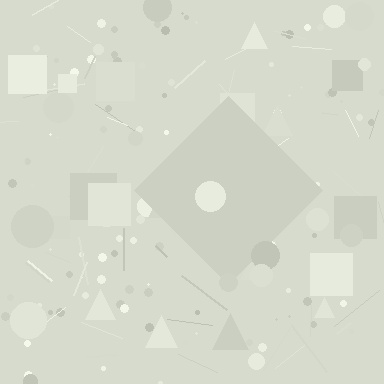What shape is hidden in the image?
A diamond is hidden in the image.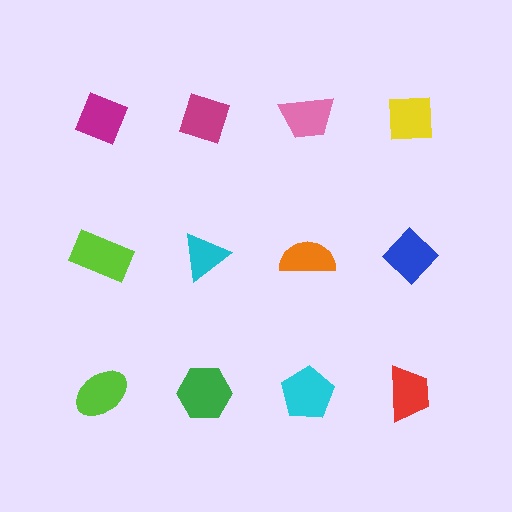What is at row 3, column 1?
A lime ellipse.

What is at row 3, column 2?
A green hexagon.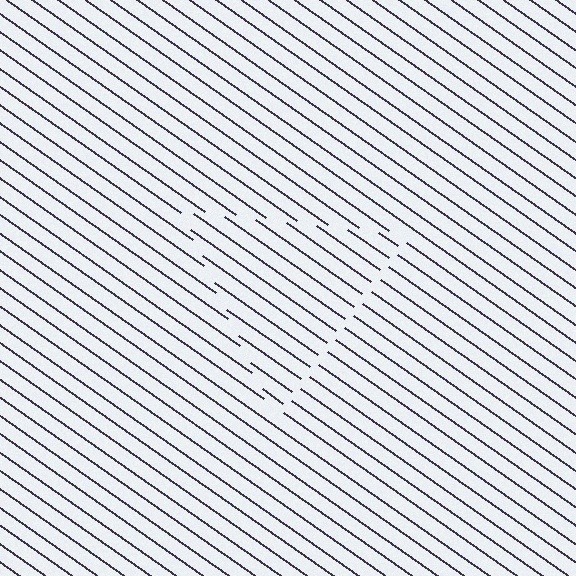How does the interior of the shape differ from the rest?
The interior of the shape contains the same grating, shifted by half a period — the contour is defined by the phase discontinuity where line-ends from the inner and outer gratings abut.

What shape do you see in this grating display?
An illusory triangle. The interior of the shape contains the same grating, shifted by half a period — the contour is defined by the phase discontinuity where line-ends from the inner and outer gratings abut.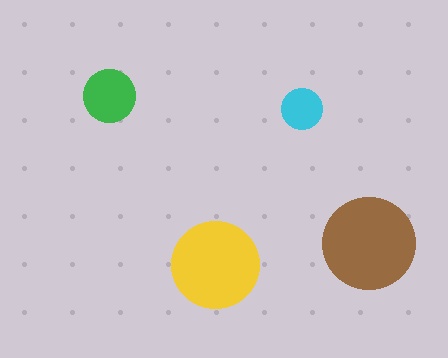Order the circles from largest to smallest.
the brown one, the yellow one, the green one, the cyan one.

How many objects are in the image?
There are 4 objects in the image.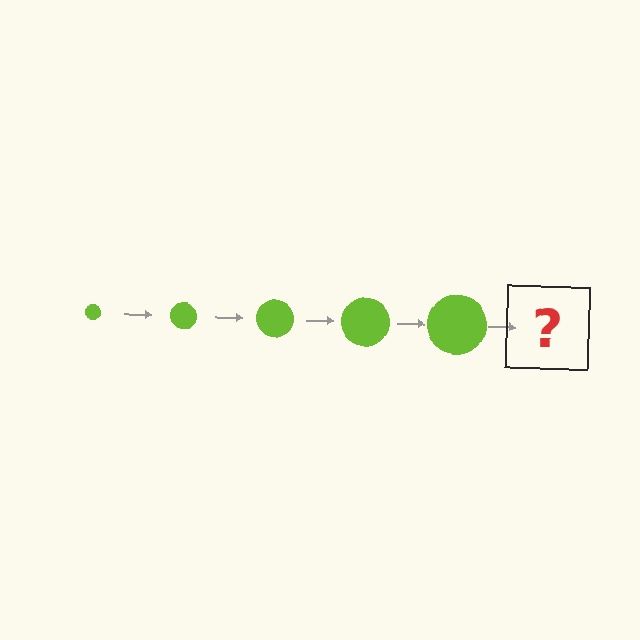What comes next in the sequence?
The next element should be a lime circle, larger than the previous one.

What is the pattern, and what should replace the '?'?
The pattern is that the circle gets progressively larger each step. The '?' should be a lime circle, larger than the previous one.